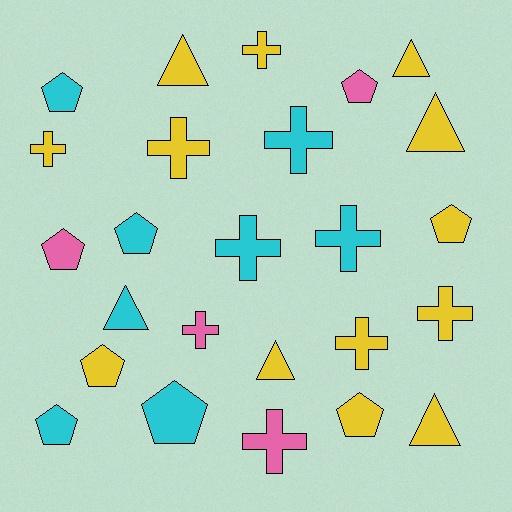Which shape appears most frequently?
Cross, with 10 objects.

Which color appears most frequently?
Yellow, with 13 objects.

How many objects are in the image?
There are 25 objects.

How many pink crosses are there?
There are 2 pink crosses.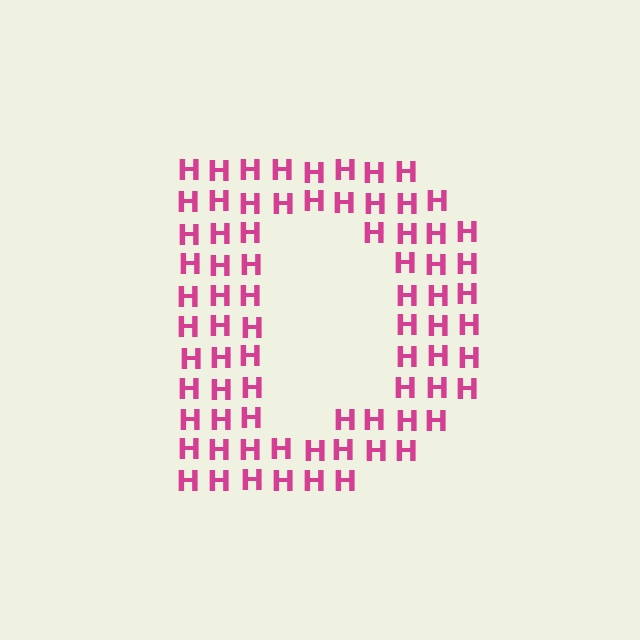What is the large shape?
The large shape is the letter D.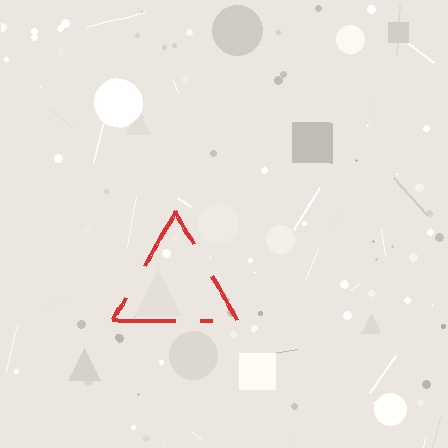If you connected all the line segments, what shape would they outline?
They would outline a triangle.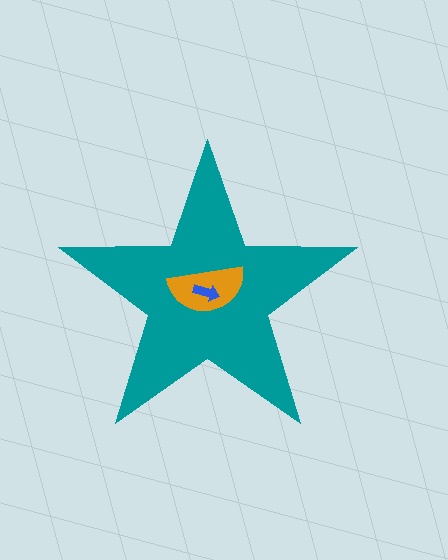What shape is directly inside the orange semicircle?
The blue arrow.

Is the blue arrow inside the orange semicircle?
Yes.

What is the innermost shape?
The blue arrow.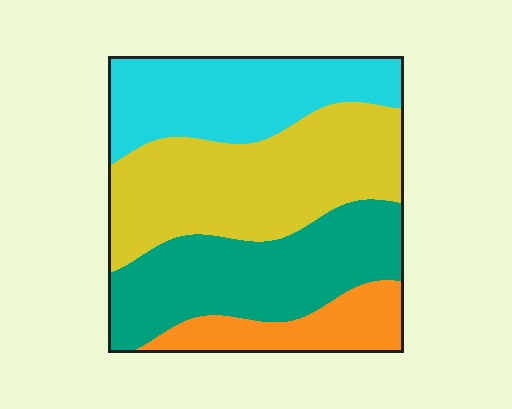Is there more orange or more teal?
Teal.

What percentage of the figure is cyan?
Cyan covers around 25% of the figure.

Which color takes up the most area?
Yellow, at roughly 35%.